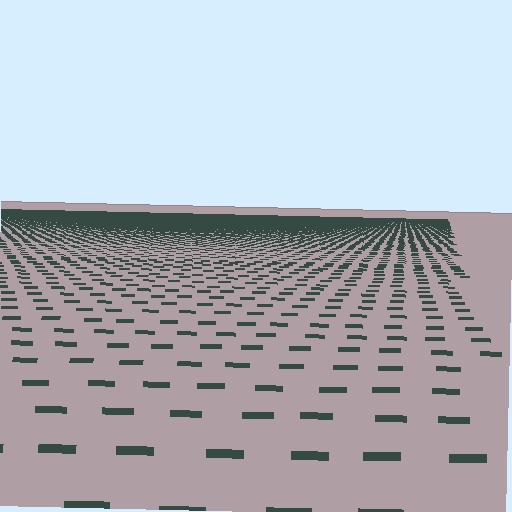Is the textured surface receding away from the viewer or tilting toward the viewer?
The surface is receding away from the viewer. Texture elements get smaller and denser toward the top.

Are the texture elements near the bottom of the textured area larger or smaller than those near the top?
Larger. Near the bottom, elements are closer to the viewer and appear at a bigger on-screen size.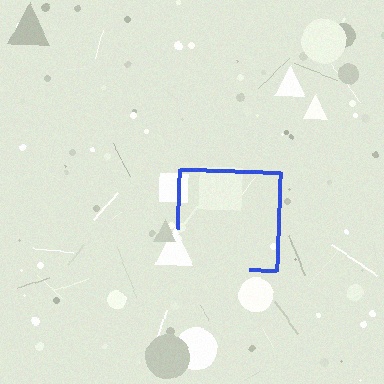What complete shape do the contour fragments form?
The contour fragments form a square.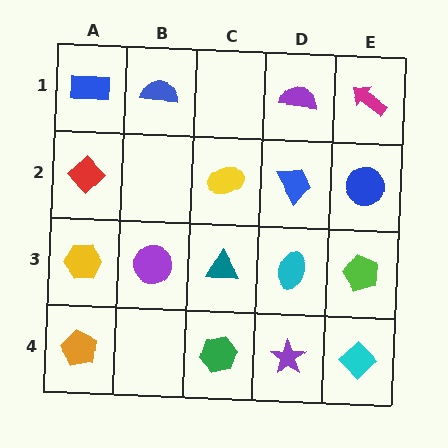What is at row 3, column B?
A purple circle.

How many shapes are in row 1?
4 shapes.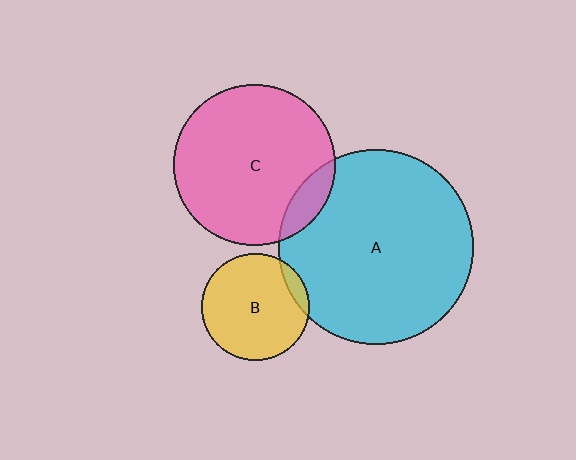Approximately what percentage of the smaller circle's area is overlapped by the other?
Approximately 10%.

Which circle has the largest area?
Circle A (cyan).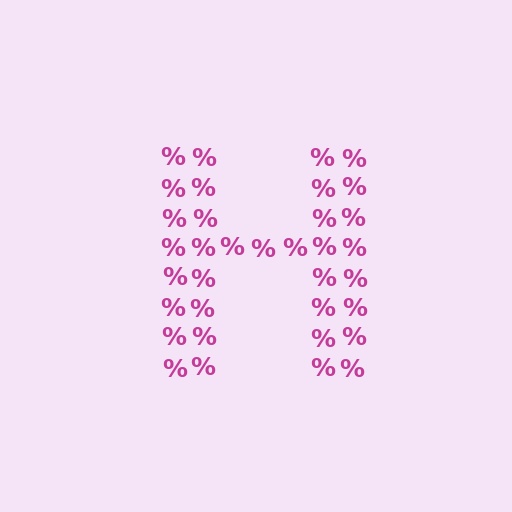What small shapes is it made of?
It is made of small percent signs.